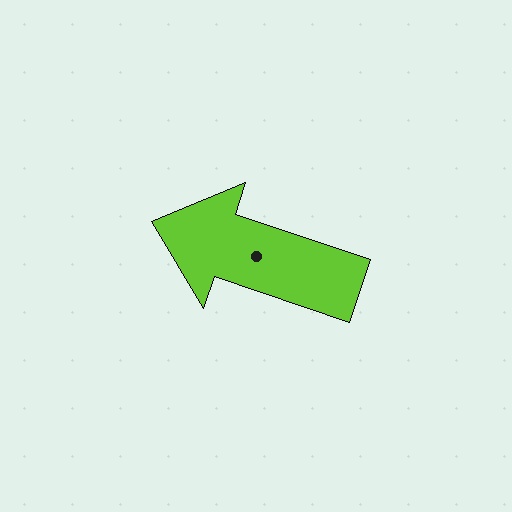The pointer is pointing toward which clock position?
Roughly 10 o'clock.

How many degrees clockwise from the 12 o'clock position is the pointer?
Approximately 288 degrees.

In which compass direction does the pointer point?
West.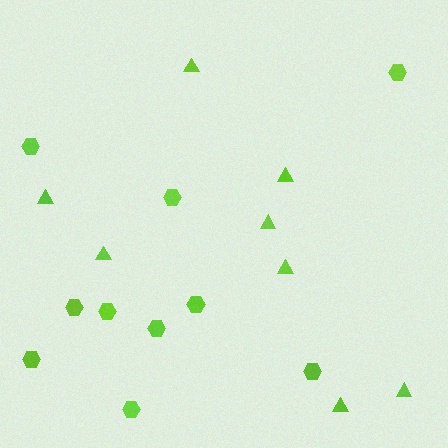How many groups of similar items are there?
There are 2 groups: one group of triangles (8) and one group of hexagons (10).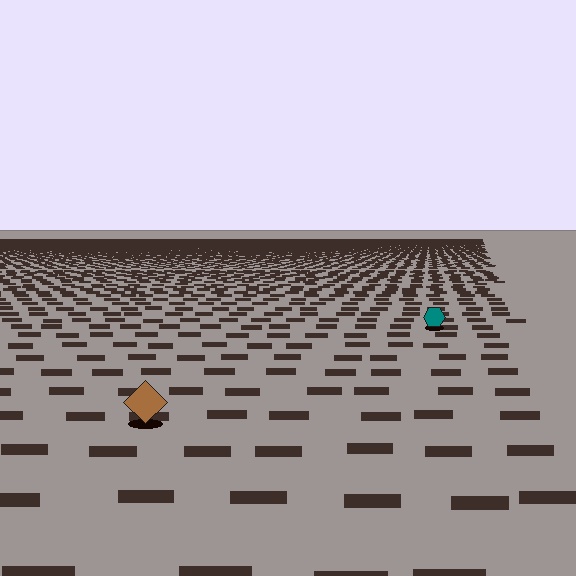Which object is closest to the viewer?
The brown diamond is closest. The texture marks near it are larger and more spread out.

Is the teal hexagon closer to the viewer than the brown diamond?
No. The brown diamond is closer — you can tell from the texture gradient: the ground texture is coarser near it.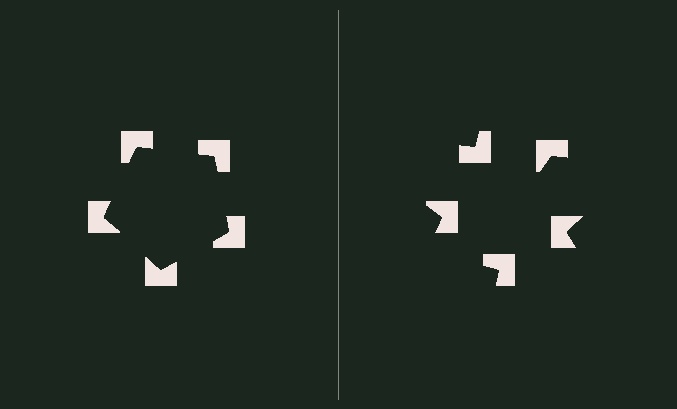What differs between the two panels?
The notched squares are positioned identically on both sides; only the wedge orientations differ. On the left they align to a pentagon; on the right they are misaligned.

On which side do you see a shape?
An illusory pentagon appears on the left side. On the right side the wedge cuts are rotated, so no coherent shape forms.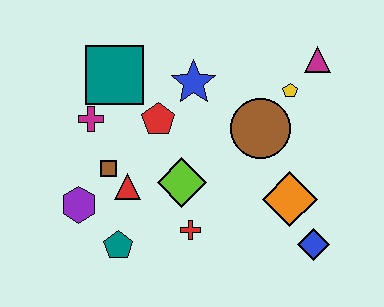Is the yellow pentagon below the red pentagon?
No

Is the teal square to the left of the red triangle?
Yes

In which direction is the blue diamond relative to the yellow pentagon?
The blue diamond is below the yellow pentagon.